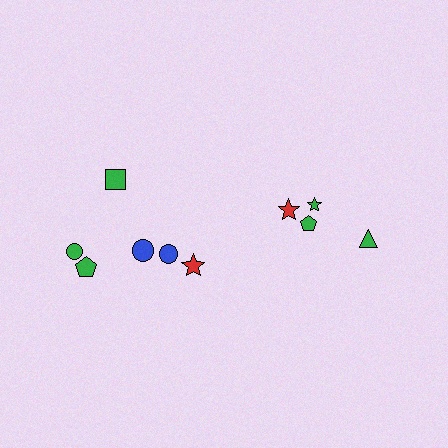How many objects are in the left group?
There are 6 objects.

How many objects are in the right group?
There are 4 objects.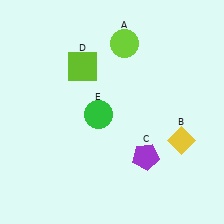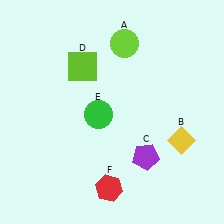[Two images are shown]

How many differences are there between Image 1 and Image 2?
There is 1 difference between the two images.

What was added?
A red hexagon (F) was added in Image 2.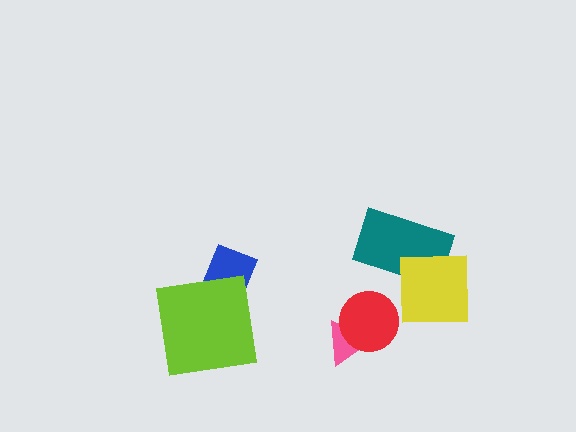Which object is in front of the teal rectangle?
The yellow square is in front of the teal rectangle.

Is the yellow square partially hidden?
No, no other shape covers it.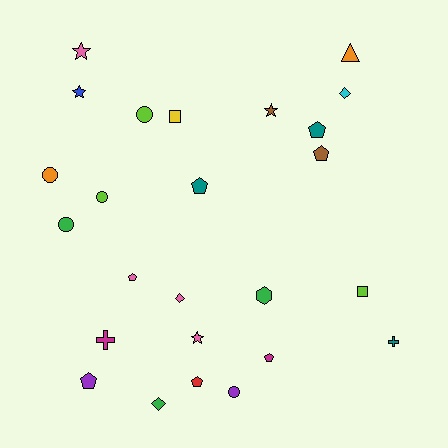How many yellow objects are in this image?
There is 1 yellow object.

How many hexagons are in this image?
There is 1 hexagon.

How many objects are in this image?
There are 25 objects.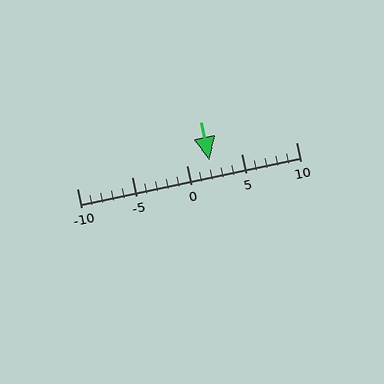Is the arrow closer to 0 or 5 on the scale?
The arrow is closer to 0.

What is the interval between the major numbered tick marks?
The major tick marks are spaced 5 units apart.